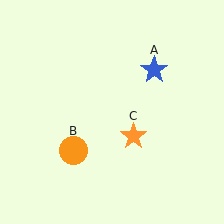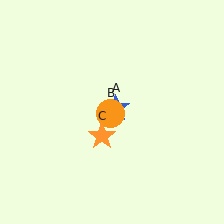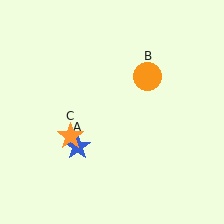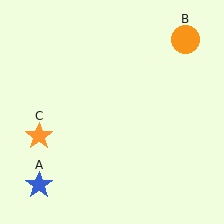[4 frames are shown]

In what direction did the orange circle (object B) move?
The orange circle (object B) moved up and to the right.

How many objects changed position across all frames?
3 objects changed position: blue star (object A), orange circle (object B), orange star (object C).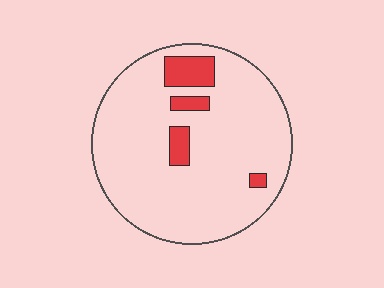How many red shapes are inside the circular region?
4.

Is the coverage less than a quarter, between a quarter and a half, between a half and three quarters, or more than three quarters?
Less than a quarter.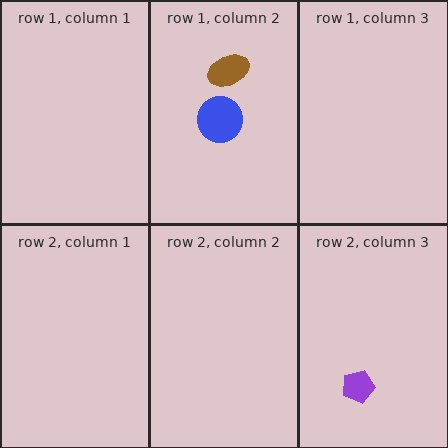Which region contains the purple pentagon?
The row 2, column 3 region.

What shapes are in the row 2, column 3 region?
The purple pentagon.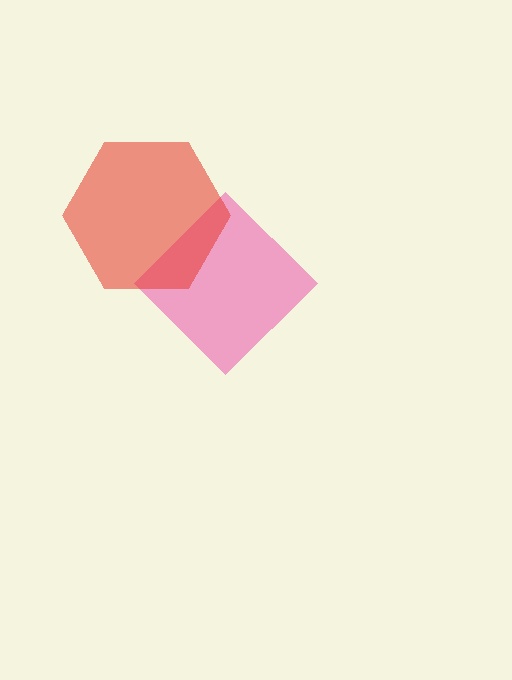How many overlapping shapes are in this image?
There are 2 overlapping shapes in the image.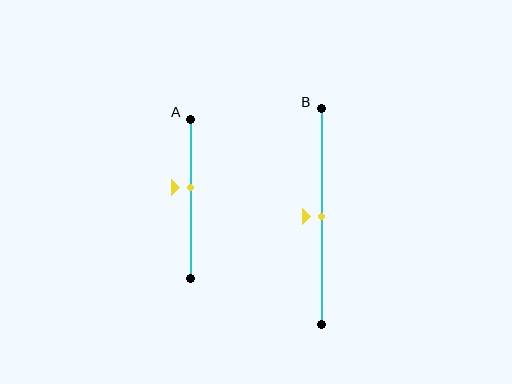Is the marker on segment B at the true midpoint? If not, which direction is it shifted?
Yes, the marker on segment B is at the true midpoint.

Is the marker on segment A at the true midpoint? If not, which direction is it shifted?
No, the marker on segment A is shifted upward by about 7% of the segment length.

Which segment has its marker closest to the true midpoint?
Segment B has its marker closest to the true midpoint.